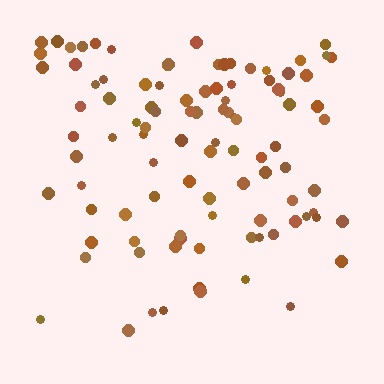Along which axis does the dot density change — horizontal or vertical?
Vertical.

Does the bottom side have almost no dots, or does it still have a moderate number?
Still a moderate number, just noticeably fewer than the top.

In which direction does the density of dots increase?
From bottom to top, with the top side densest.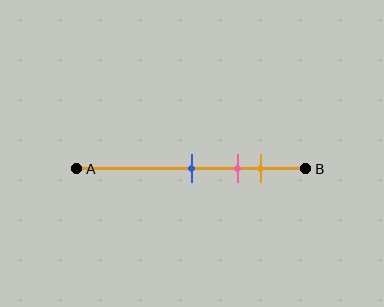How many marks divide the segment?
There are 3 marks dividing the segment.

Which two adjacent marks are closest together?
The pink and orange marks are the closest adjacent pair.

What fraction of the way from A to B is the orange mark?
The orange mark is approximately 80% (0.8) of the way from A to B.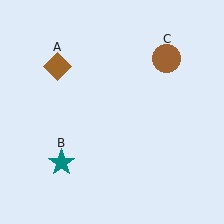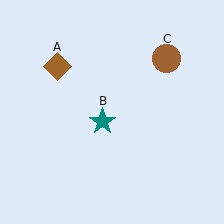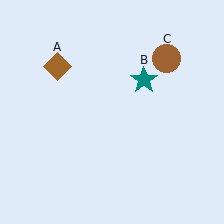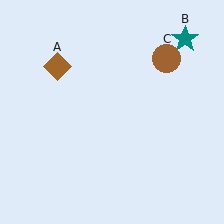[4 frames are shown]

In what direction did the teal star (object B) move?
The teal star (object B) moved up and to the right.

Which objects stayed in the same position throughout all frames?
Brown diamond (object A) and brown circle (object C) remained stationary.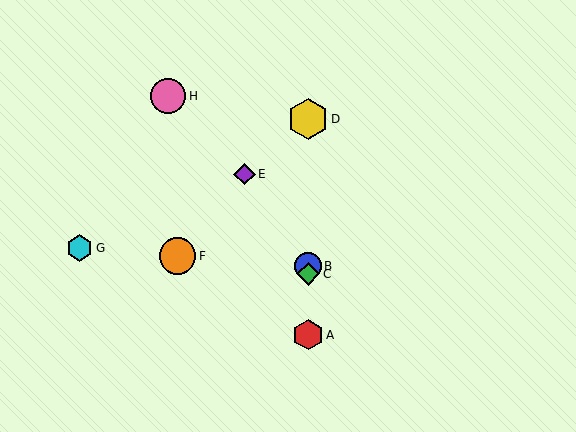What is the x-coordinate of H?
Object H is at x≈168.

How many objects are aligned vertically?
4 objects (A, B, C, D) are aligned vertically.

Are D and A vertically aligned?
Yes, both are at x≈308.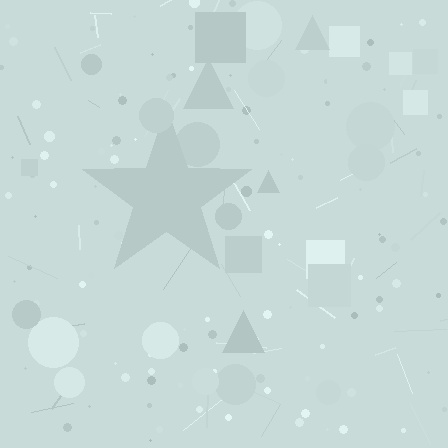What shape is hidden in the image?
A star is hidden in the image.